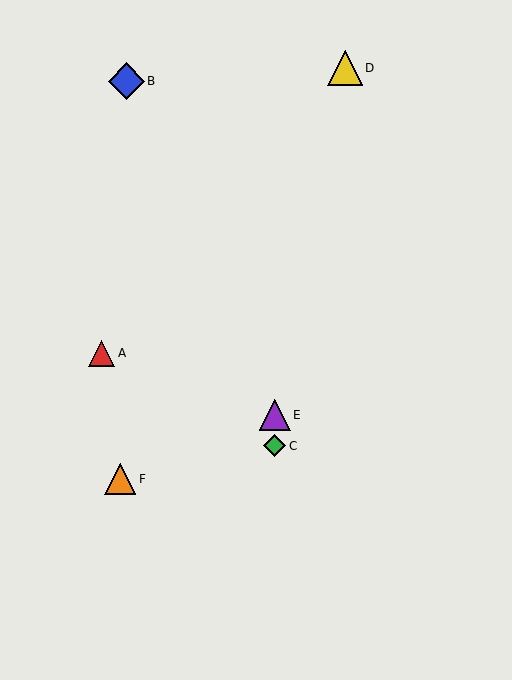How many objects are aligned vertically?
2 objects (C, E) are aligned vertically.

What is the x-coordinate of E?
Object E is at x≈275.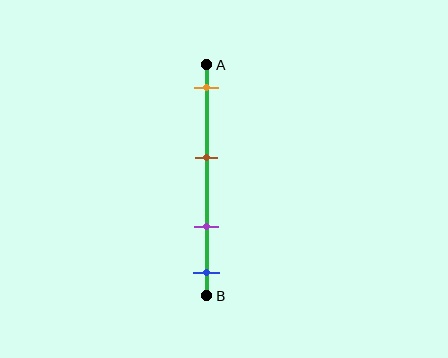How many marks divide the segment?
There are 4 marks dividing the segment.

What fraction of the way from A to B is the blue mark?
The blue mark is approximately 90% (0.9) of the way from A to B.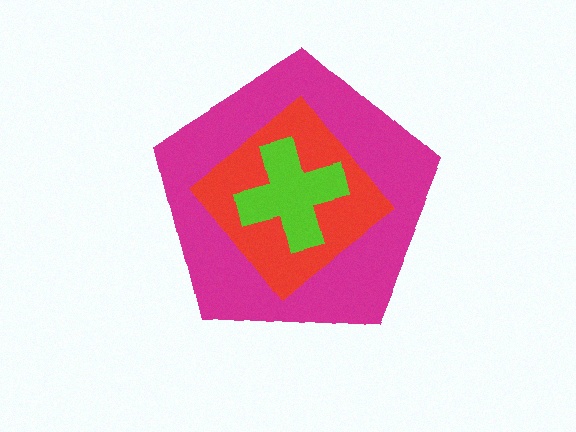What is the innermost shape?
The lime cross.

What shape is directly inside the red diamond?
The lime cross.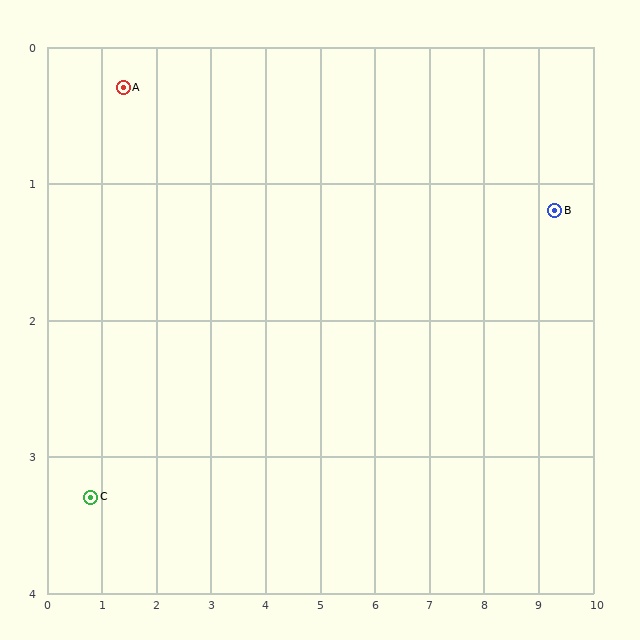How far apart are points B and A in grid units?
Points B and A are about 8.0 grid units apart.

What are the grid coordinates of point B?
Point B is at approximately (9.3, 1.2).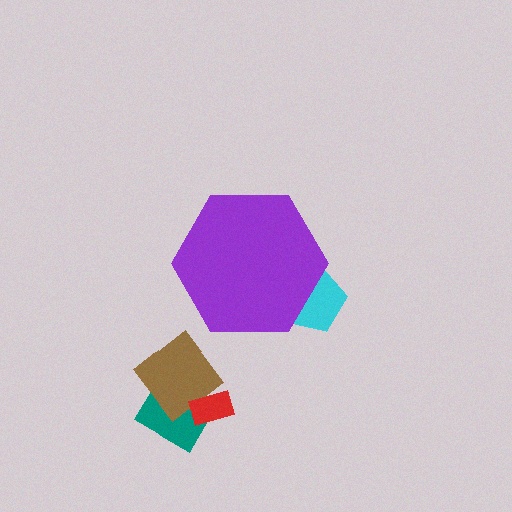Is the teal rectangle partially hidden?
No, the teal rectangle is fully visible.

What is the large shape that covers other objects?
A purple hexagon.